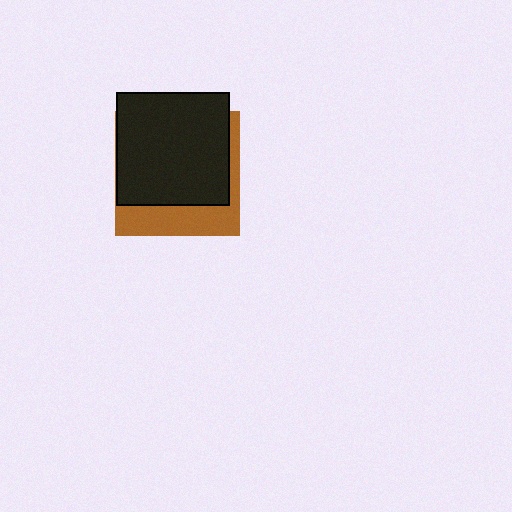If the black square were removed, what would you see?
You would see the complete brown square.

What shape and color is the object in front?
The object in front is a black square.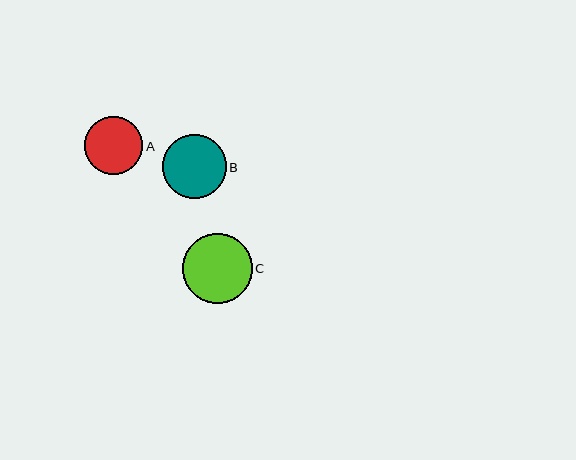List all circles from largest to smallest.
From largest to smallest: C, B, A.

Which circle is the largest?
Circle C is the largest with a size of approximately 70 pixels.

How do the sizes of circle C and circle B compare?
Circle C and circle B are approximately the same size.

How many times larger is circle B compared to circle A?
Circle B is approximately 1.1 times the size of circle A.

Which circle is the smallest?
Circle A is the smallest with a size of approximately 58 pixels.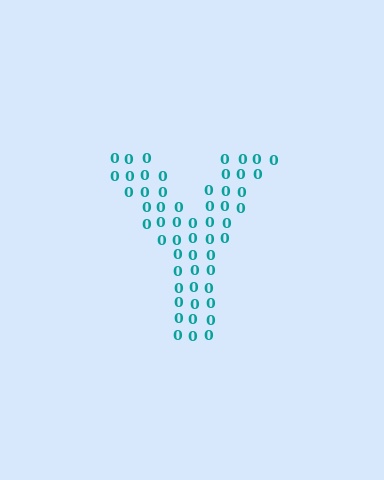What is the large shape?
The large shape is the letter Y.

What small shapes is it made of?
It is made of small digit 0's.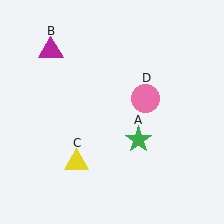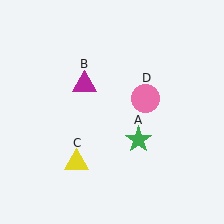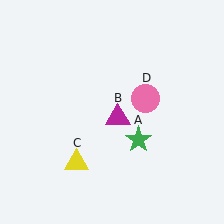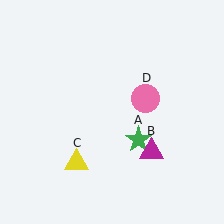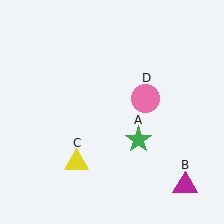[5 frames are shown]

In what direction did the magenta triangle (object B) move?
The magenta triangle (object B) moved down and to the right.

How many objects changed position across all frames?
1 object changed position: magenta triangle (object B).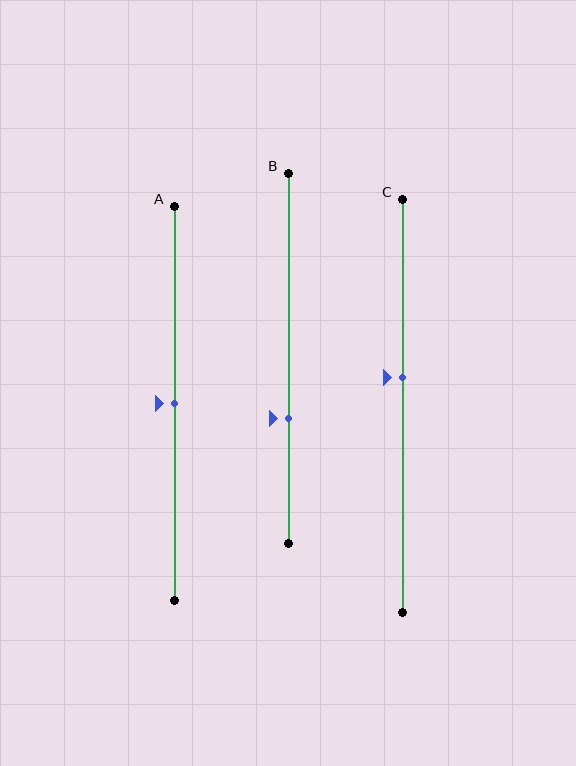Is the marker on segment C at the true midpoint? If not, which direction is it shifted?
No, the marker on segment C is shifted upward by about 7% of the segment length.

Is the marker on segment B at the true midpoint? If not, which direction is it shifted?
No, the marker on segment B is shifted downward by about 16% of the segment length.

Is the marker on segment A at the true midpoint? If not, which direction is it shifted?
Yes, the marker on segment A is at the true midpoint.